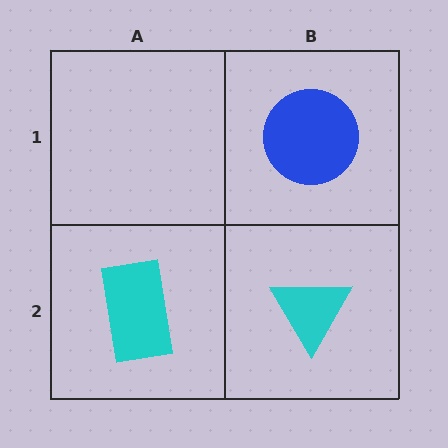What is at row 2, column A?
A cyan rectangle.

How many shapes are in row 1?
1 shape.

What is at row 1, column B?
A blue circle.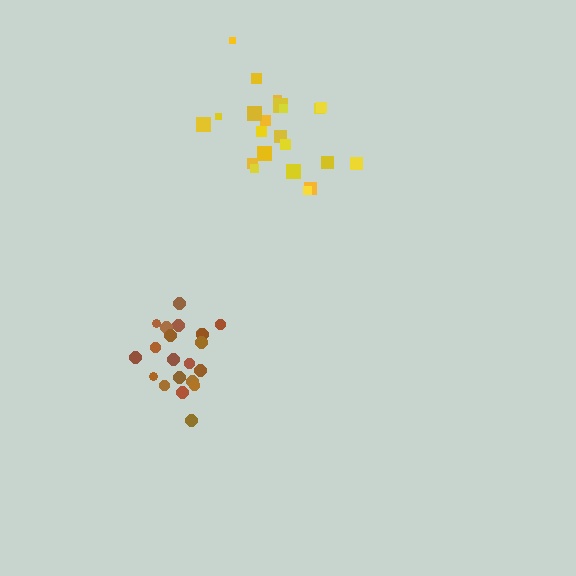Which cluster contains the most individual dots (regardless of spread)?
Yellow (23).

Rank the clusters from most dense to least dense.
brown, yellow.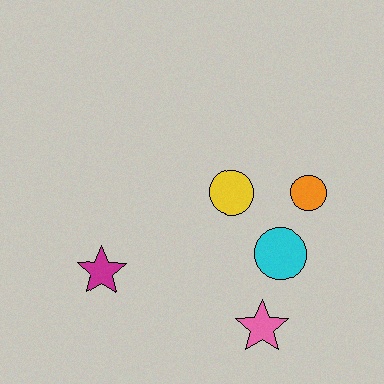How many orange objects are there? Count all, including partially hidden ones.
There is 1 orange object.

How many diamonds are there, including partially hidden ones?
There are no diamonds.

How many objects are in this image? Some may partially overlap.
There are 5 objects.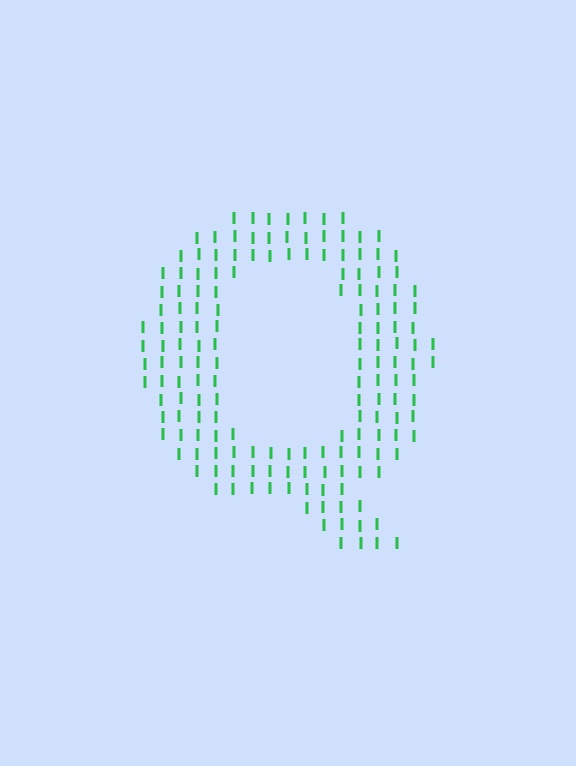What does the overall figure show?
The overall figure shows the letter Q.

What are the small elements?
The small elements are letter I's.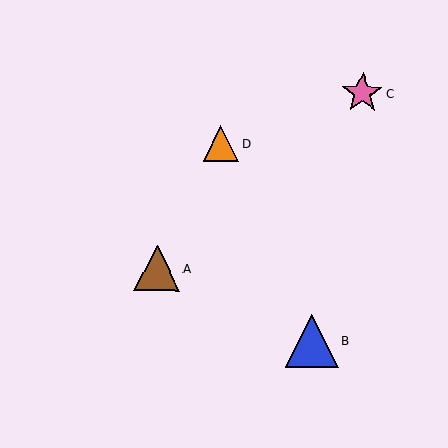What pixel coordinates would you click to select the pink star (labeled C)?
Click at (362, 93) to select the pink star C.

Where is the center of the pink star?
The center of the pink star is at (362, 93).